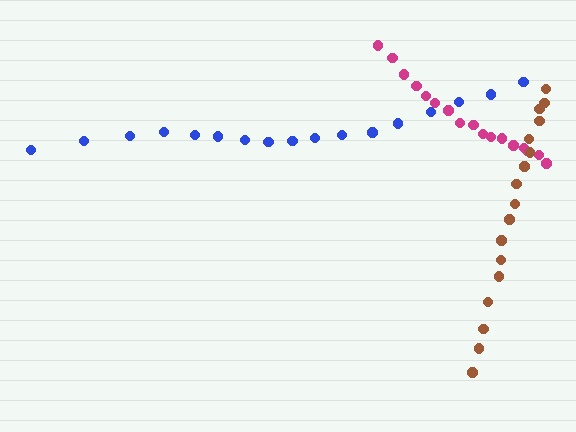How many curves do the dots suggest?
There are 3 distinct paths.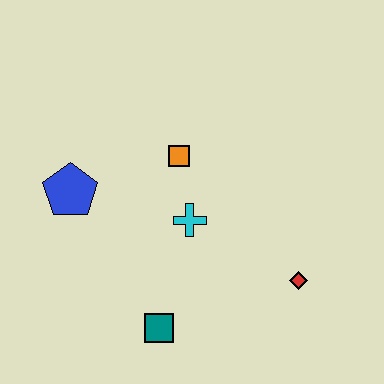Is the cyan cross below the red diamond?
No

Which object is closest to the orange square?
The cyan cross is closest to the orange square.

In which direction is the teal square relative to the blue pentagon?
The teal square is below the blue pentagon.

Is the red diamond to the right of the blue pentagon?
Yes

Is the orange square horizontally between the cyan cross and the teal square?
Yes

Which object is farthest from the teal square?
The orange square is farthest from the teal square.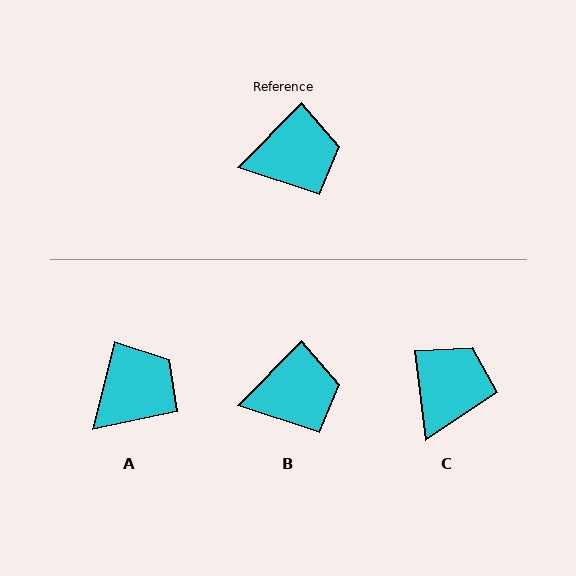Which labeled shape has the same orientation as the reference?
B.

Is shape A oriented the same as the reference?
No, it is off by about 30 degrees.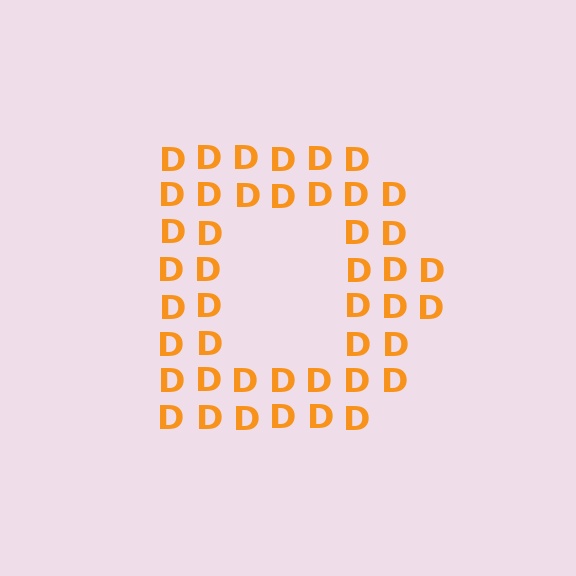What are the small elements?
The small elements are letter D's.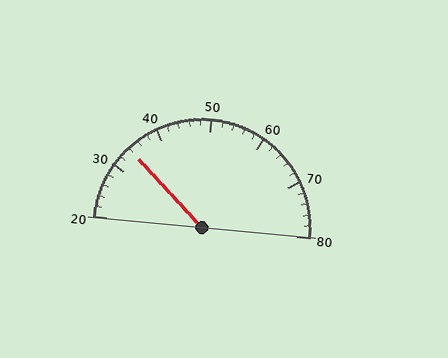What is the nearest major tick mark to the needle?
The nearest major tick mark is 30.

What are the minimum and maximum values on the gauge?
The gauge ranges from 20 to 80.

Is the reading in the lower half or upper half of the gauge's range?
The reading is in the lower half of the range (20 to 80).